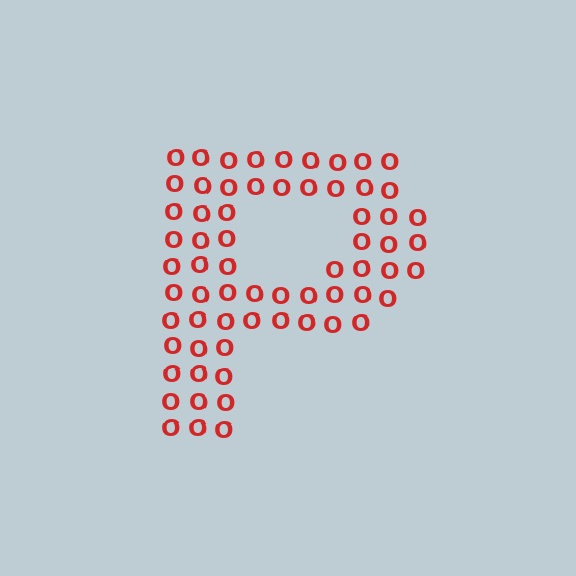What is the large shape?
The large shape is the letter P.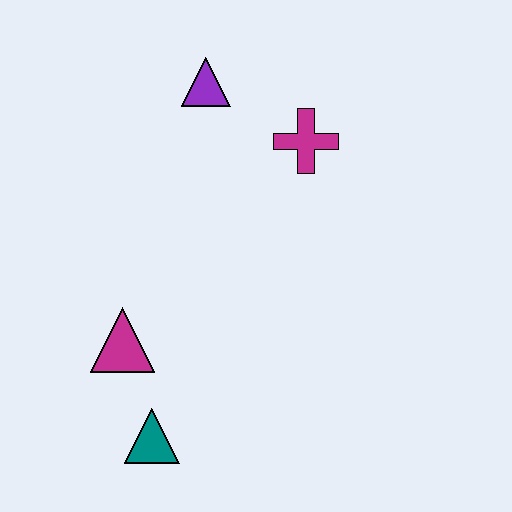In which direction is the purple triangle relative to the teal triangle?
The purple triangle is above the teal triangle.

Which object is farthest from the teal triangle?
The purple triangle is farthest from the teal triangle.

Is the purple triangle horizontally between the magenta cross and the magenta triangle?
Yes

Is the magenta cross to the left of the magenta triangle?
No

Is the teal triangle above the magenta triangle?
No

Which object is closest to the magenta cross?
The purple triangle is closest to the magenta cross.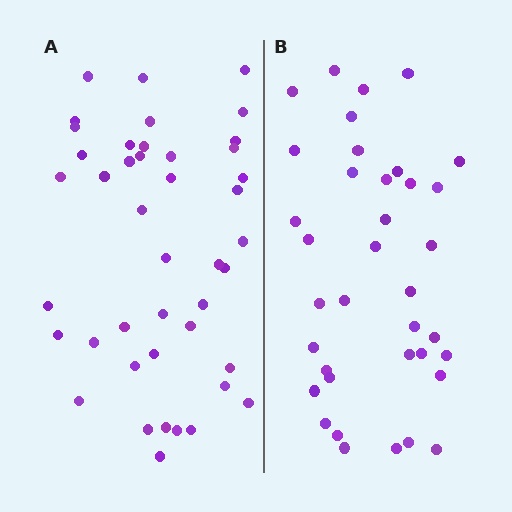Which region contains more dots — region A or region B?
Region A (the left region) has more dots.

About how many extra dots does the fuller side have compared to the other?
Region A has about 6 more dots than region B.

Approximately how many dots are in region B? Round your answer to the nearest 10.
About 40 dots. (The exact count is 37, which rounds to 40.)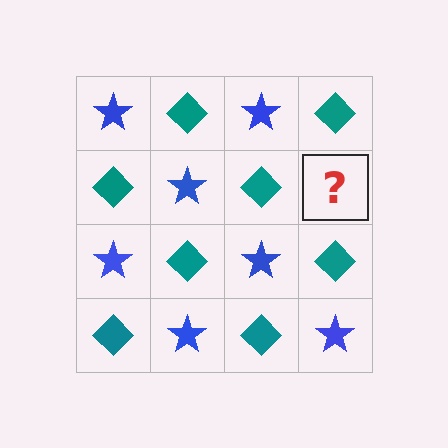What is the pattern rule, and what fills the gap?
The rule is that it alternates blue star and teal diamond in a checkerboard pattern. The gap should be filled with a blue star.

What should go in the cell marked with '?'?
The missing cell should contain a blue star.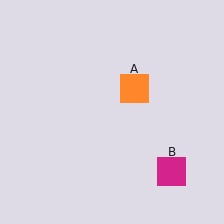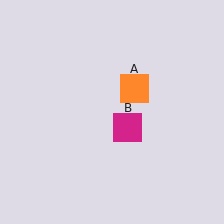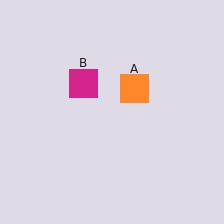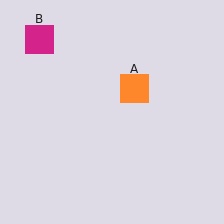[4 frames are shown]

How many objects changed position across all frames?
1 object changed position: magenta square (object B).